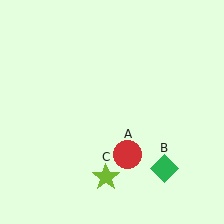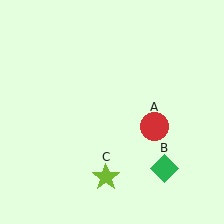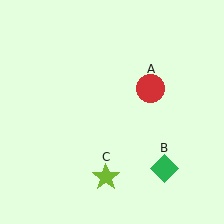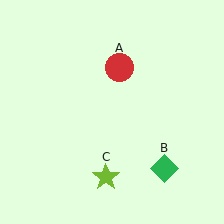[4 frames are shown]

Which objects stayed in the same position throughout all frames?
Green diamond (object B) and lime star (object C) remained stationary.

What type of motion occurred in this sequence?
The red circle (object A) rotated counterclockwise around the center of the scene.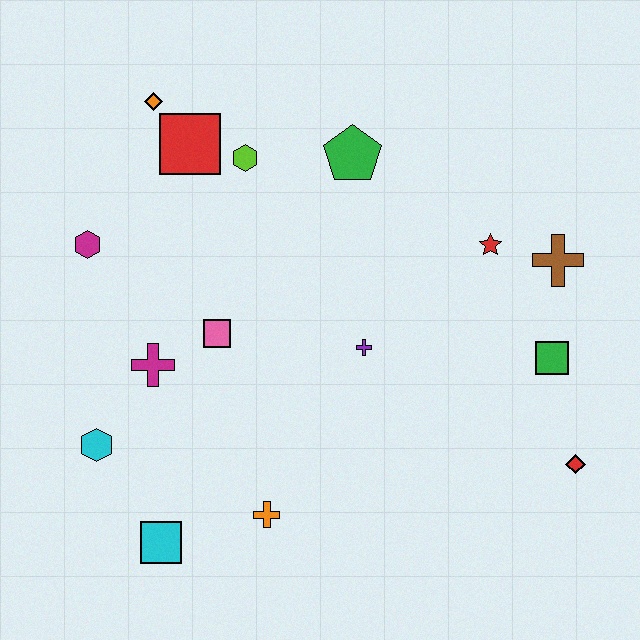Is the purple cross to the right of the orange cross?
Yes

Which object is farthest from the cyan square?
The brown cross is farthest from the cyan square.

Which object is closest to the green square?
The brown cross is closest to the green square.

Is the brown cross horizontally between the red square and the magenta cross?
No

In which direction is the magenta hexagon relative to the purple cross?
The magenta hexagon is to the left of the purple cross.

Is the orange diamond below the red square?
No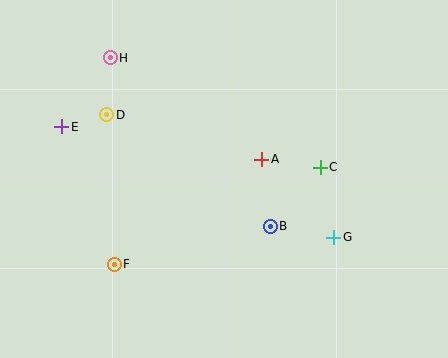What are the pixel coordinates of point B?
Point B is at (270, 226).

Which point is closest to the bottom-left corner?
Point F is closest to the bottom-left corner.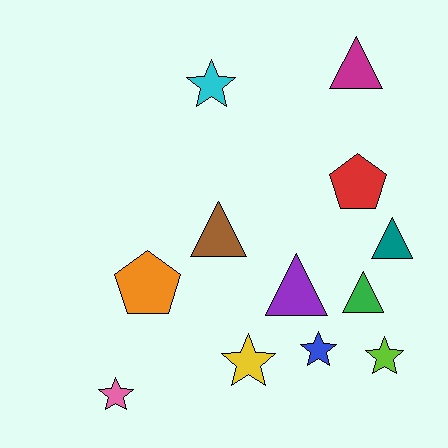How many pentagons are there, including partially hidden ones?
There are 2 pentagons.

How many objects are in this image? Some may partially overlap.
There are 12 objects.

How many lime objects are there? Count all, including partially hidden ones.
There is 1 lime object.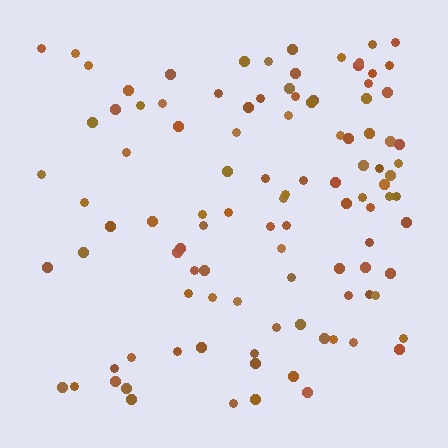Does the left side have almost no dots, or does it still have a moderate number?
Still a moderate number, just noticeably fewer than the right.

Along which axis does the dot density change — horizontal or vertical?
Horizontal.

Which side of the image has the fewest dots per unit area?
The left.